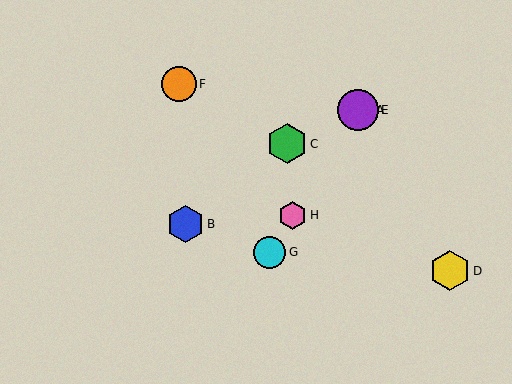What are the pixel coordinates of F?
Object F is at (179, 84).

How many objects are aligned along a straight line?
4 objects (A, E, G, H) are aligned along a straight line.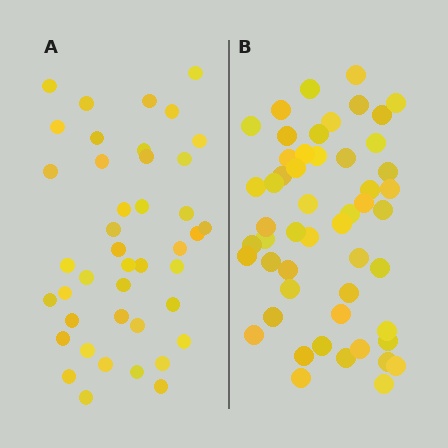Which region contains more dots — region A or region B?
Region B (the right region) has more dots.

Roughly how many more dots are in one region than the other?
Region B has roughly 10 or so more dots than region A.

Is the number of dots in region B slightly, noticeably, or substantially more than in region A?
Region B has only slightly more — the two regions are fairly close. The ratio is roughly 1.2 to 1.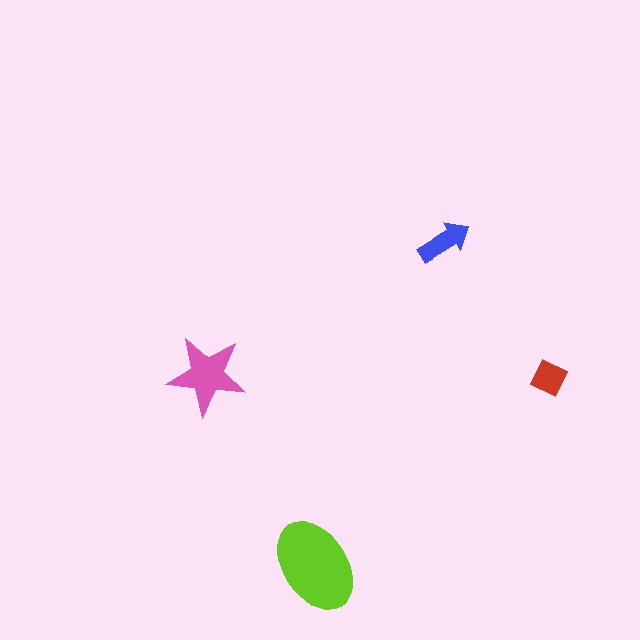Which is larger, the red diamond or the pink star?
The pink star.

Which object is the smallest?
The red diamond.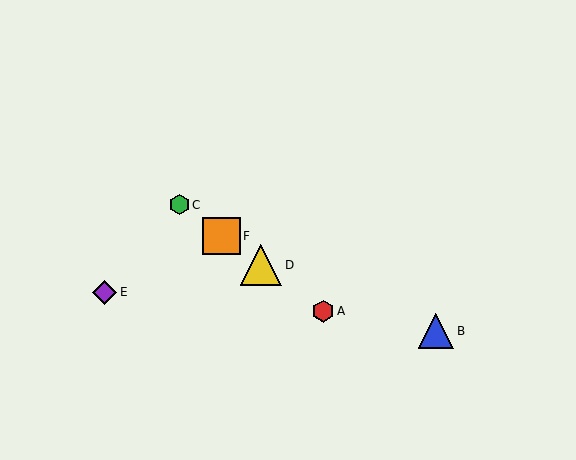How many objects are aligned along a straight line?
4 objects (A, C, D, F) are aligned along a straight line.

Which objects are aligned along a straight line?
Objects A, C, D, F are aligned along a straight line.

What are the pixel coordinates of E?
Object E is at (105, 292).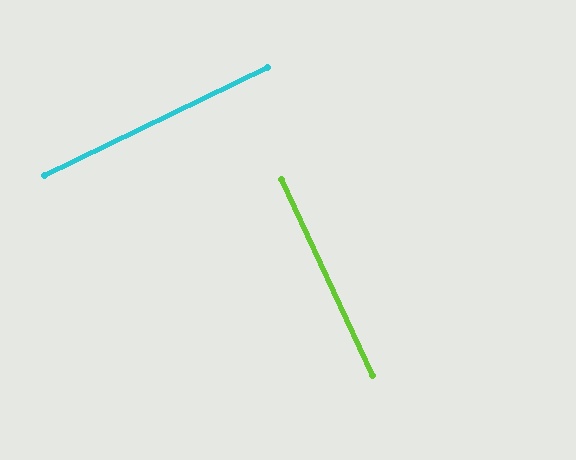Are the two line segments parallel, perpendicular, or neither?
Perpendicular — they meet at approximately 89°.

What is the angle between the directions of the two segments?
Approximately 89 degrees.